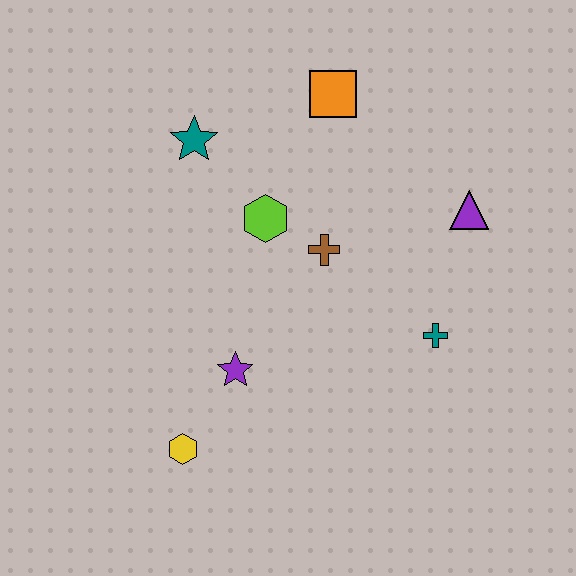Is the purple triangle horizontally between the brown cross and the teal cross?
No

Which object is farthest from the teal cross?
The teal star is farthest from the teal cross.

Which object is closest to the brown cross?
The lime hexagon is closest to the brown cross.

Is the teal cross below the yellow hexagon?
No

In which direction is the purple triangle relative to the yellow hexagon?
The purple triangle is to the right of the yellow hexagon.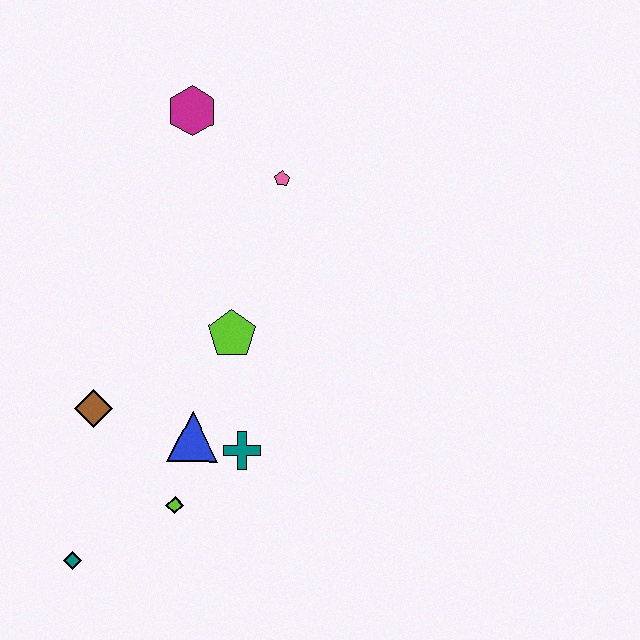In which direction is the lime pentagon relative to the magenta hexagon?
The lime pentagon is below the magenta hexagon.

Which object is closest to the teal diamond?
The lime diamond is closest to the teal diamond.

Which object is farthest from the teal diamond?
The magenta hexagon is farthest from the teal diamond.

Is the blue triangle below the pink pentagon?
Yes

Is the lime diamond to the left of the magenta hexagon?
Yes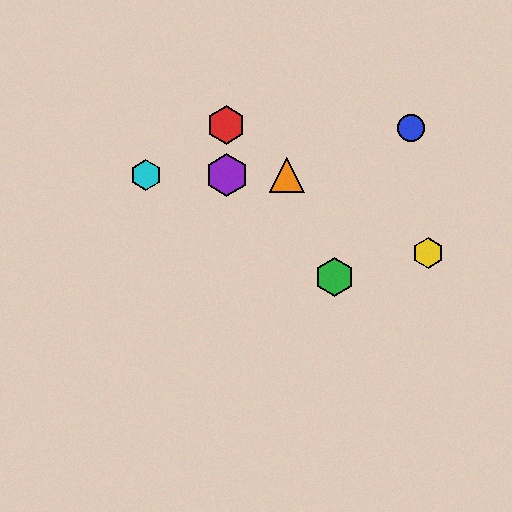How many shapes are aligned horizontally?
3 shapes (the purple hexagon, the orange triangle, the cyan hexagon) are aligned horizontally.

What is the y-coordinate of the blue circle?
The blue circle is at y≈128.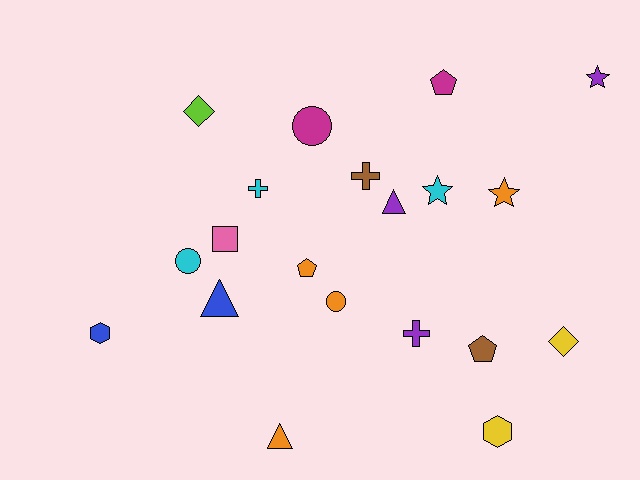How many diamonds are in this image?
There are 2 diamonds.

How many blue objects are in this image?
There are 2 blue objects.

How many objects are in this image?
There are 20 objects.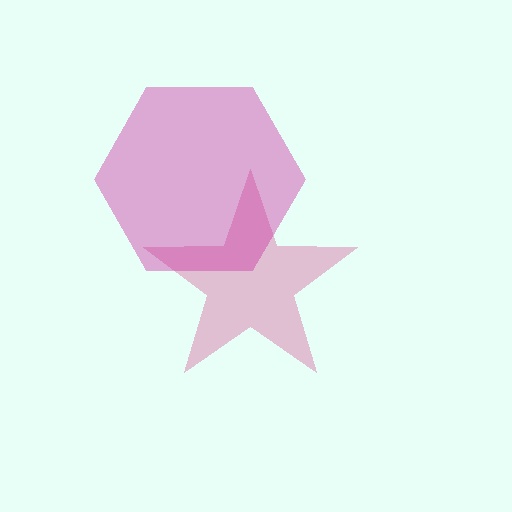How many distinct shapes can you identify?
There are 2 distinct shapes: a pink star, a magenta hexagon.